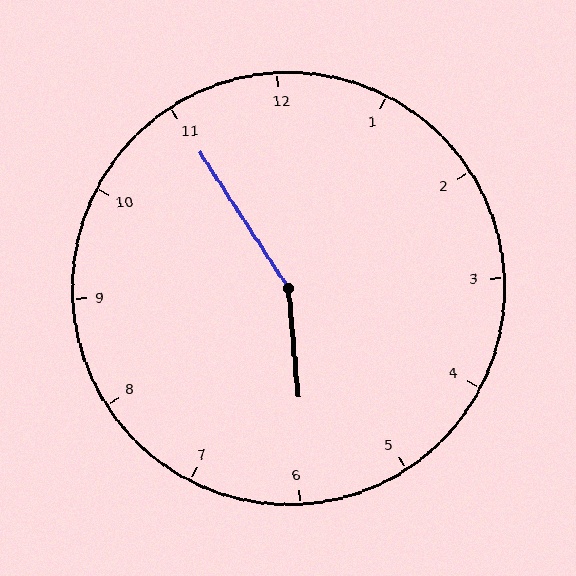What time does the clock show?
5:55.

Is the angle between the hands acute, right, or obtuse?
It is obtuse.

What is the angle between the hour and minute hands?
Approximately 152 degrees.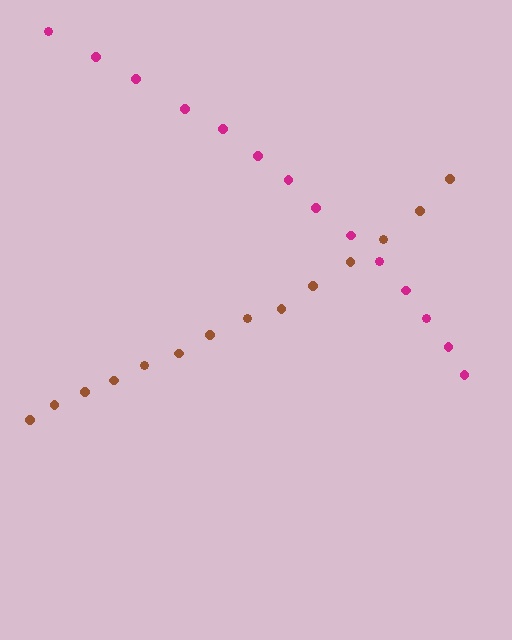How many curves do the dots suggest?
There are 2 distinct paths.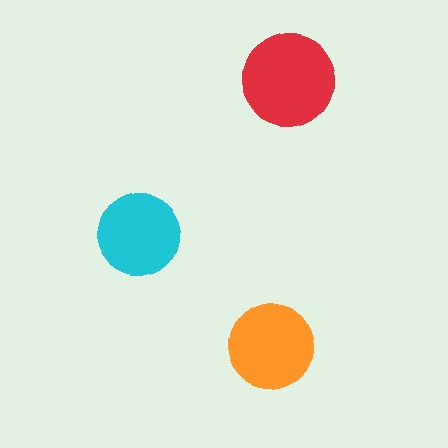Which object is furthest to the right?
The red circle is rightmost.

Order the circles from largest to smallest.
the red one, the orange one, the cyan one.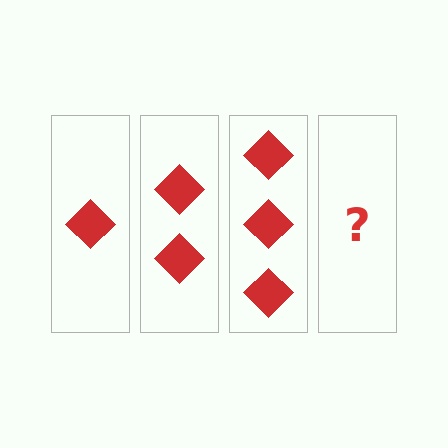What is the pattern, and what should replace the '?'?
The pattern is that each step adds one more diamond. The '?' should be 4 diamonds.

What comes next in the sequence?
The next element should be 4 diamonds.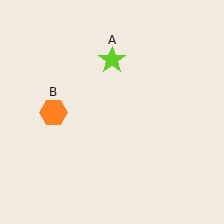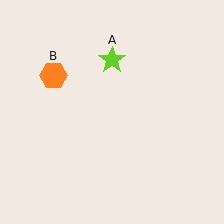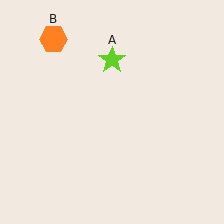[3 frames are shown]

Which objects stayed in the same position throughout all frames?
Lime star (object A) remained stationary.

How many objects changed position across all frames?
1 object changed position: orange hexagon (object B).